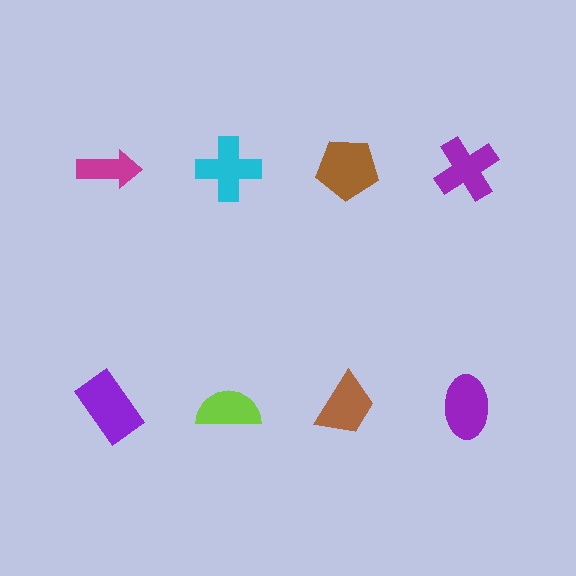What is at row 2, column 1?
A purple rectangle.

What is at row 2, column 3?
A brown trapezoid.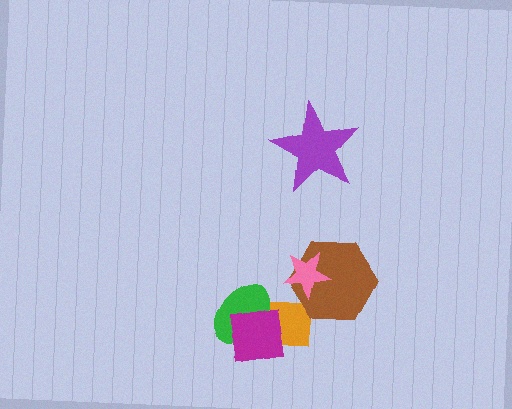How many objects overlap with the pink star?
1 object overlaps with the pink star.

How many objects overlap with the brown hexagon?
1 object overlaps with the brown hexagon.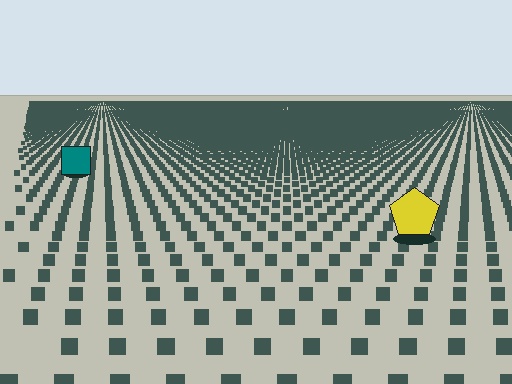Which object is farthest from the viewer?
The teal square is farthest from the viewer. It appears smaller and the ground texture around it is denser.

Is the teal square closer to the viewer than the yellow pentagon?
No. The yellow pentagon is closer — you can tell from the texture gradient: the ground texture is coarser near it.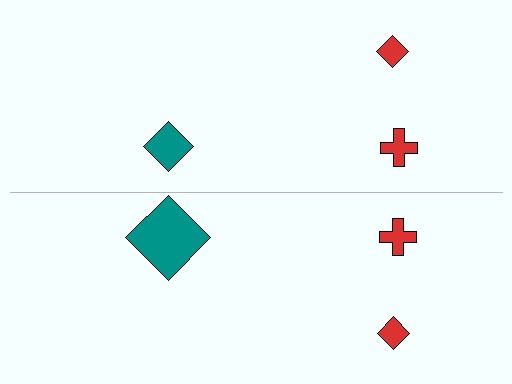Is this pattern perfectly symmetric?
No, the pattern is not perfectly symmetric. The teal diamond on the bottom side has a different size than its mirror counterpart.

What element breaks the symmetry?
The teal diamond on the bottom side has a different size than its mirror counterpart.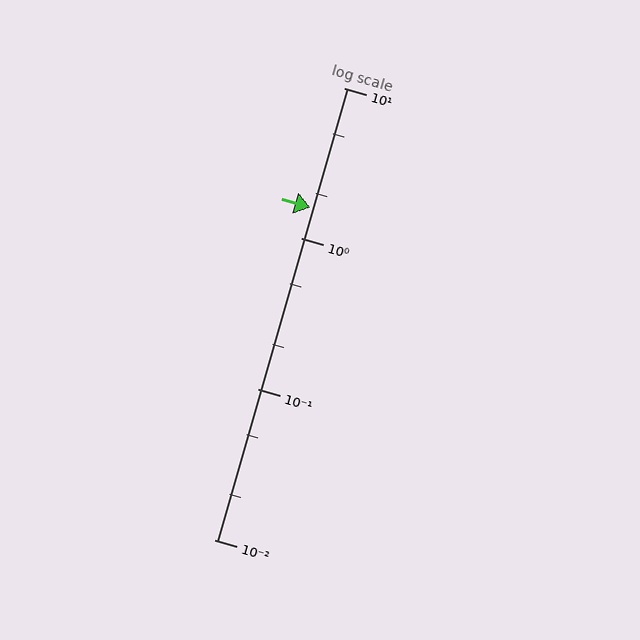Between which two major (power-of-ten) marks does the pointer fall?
The pointer is between 1 and 10.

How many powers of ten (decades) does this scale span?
The scale spans 3 decades, from 0.01 to 10.